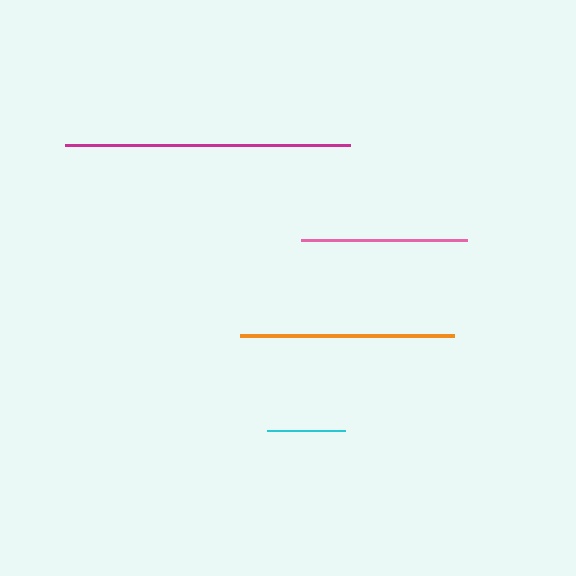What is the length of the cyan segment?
The cyan segment is approximately 78 pixels long.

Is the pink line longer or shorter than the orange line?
The orange line is longer than the pink line.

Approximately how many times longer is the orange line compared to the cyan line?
The orange line is approximately 2.7 times the length of the cyan line.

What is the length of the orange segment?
The orange segment is approximately 214 pixels long.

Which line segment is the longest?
The magenta line is the longest at approximately 286 pixels.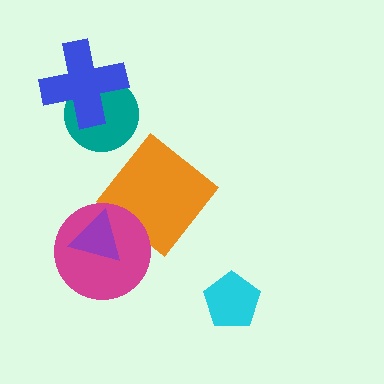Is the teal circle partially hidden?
Yes, it is partially covered by another shape.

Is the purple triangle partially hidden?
No, no other shape covers it.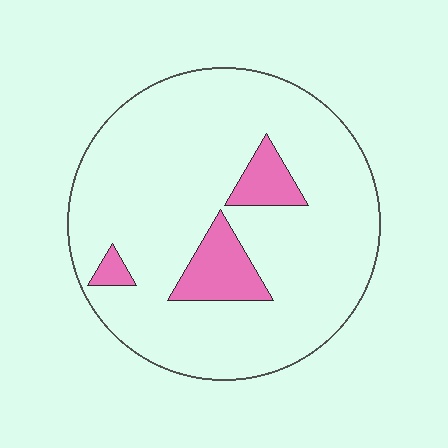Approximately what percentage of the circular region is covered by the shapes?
Approximately 10%.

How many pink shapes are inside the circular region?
3.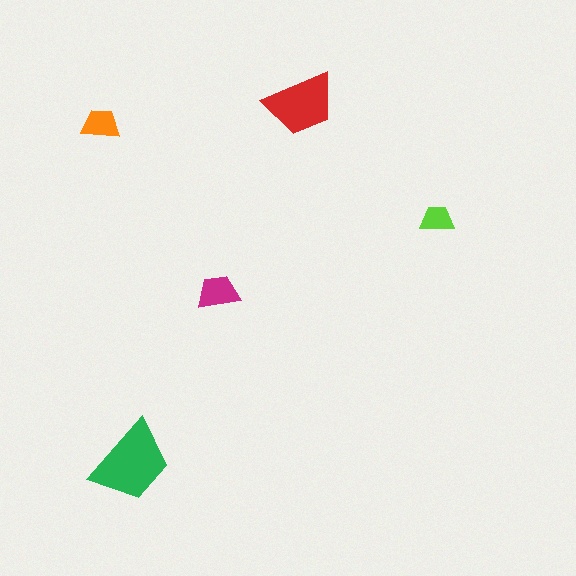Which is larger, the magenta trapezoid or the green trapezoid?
The green one.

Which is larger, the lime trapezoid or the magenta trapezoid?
The magenta one.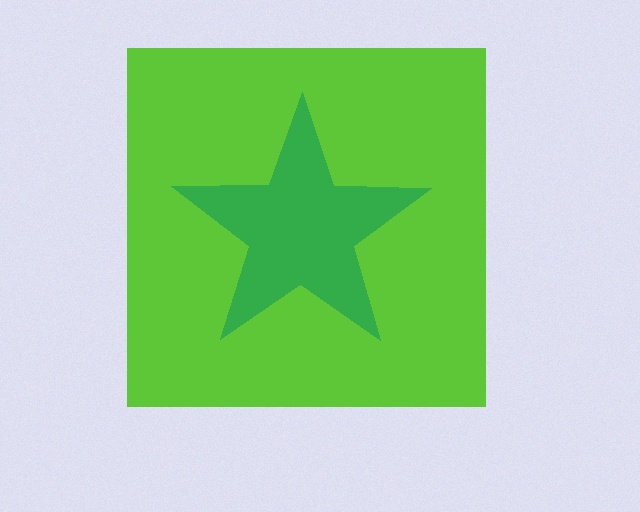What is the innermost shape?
The green star.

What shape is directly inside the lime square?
The green star.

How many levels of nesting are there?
2.